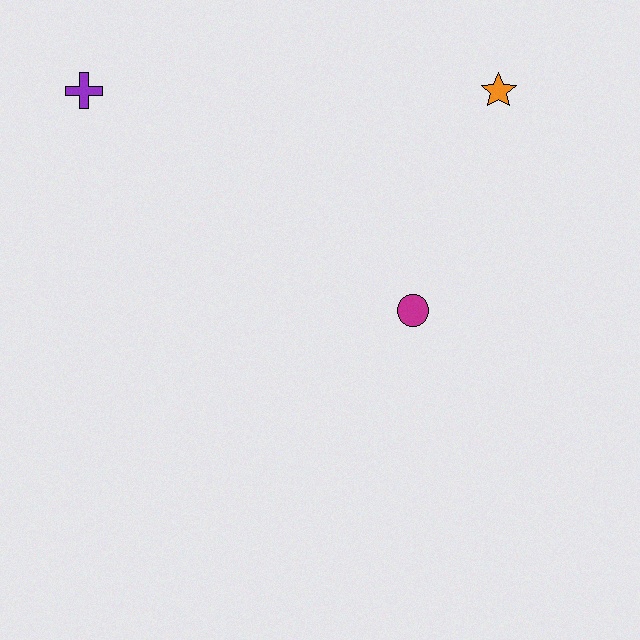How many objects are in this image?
There are 3 objects.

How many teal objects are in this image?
There are no teal objects.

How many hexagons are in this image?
There are no hexagons.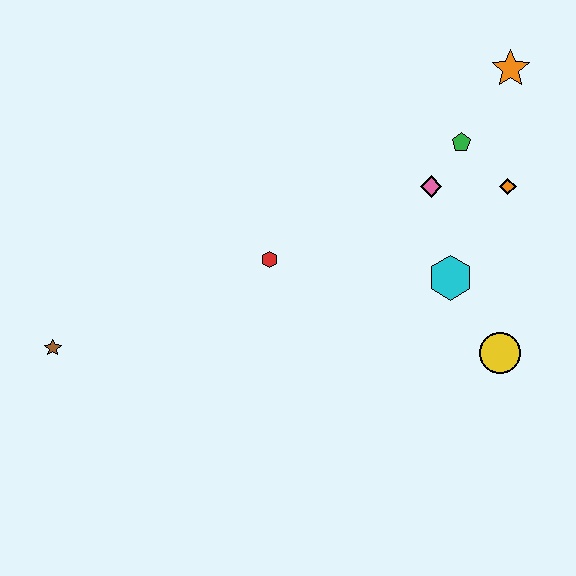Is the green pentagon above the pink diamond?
Yes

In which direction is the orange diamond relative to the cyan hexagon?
The orange diamond is above the cyan hexagon.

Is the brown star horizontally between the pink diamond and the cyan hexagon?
No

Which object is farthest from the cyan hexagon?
The brown star is farthest from the cyan hexagon.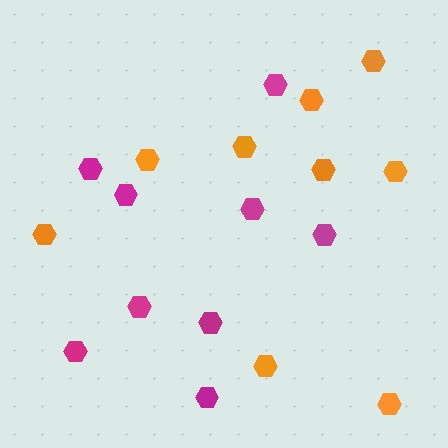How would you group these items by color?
There are 2 groups: one group of orange hexagons (9) and one group of magenta hexagons (9).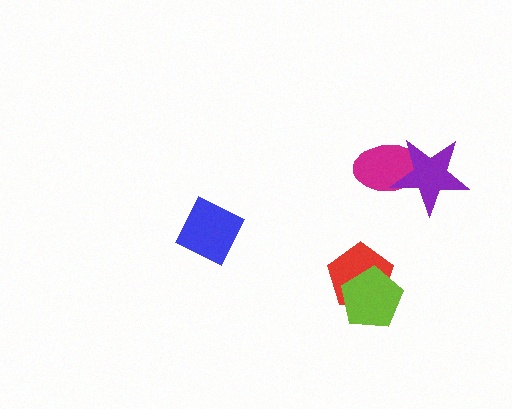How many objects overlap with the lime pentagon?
1 object overlaps with the lime pentagon.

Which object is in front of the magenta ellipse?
The purple star is in front of the magenta ellipse.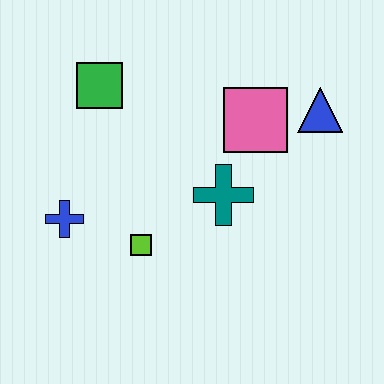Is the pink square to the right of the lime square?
Yes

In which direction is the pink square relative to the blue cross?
The pink square is to the right of the blue cross.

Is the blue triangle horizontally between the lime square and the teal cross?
No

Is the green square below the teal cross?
No